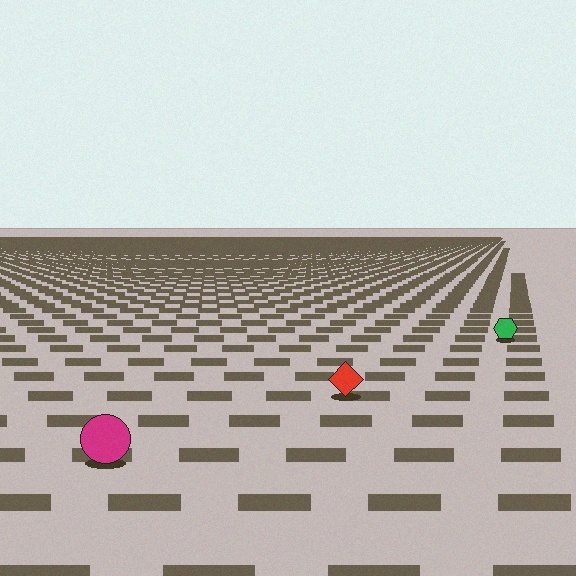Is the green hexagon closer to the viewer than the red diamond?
No. The red diamond is closer — you can tell from the texture gradient: the ground texture is coarser near it.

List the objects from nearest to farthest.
From nearest to farthest: the magenta circle, the red diamond, the green hexagon.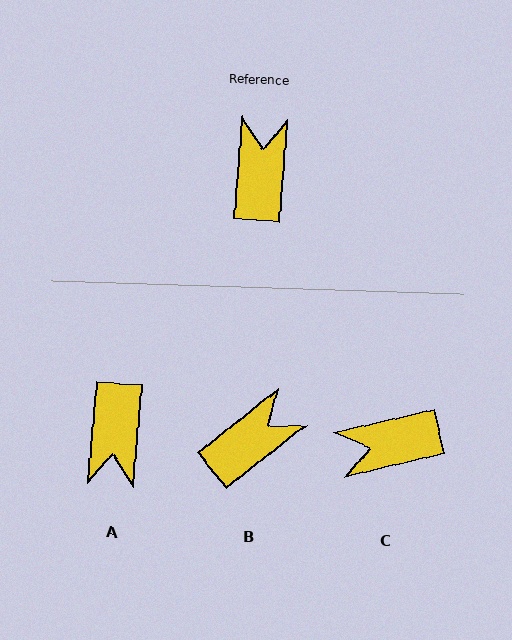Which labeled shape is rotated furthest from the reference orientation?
A, about 180 degrees away.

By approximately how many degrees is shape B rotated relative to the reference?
Approximately 47 degrees clockwise.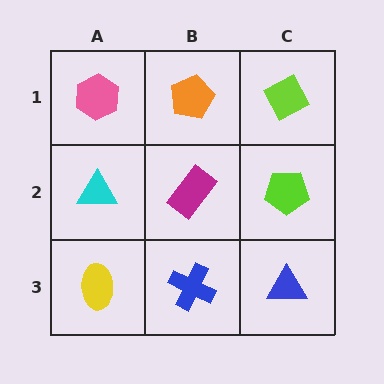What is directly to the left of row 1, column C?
An orange pentagon.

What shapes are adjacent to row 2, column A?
A pink hexagon (row 1, column A), a yellow ellipse (row 3, column A), a magenta rectangle (row 2, column B).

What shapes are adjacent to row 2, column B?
An orange pentagon (row 1, column B), a blue cross (row 3, column B), a cyan triangle (row 2, column A), a lime pentagon (row 2, column C).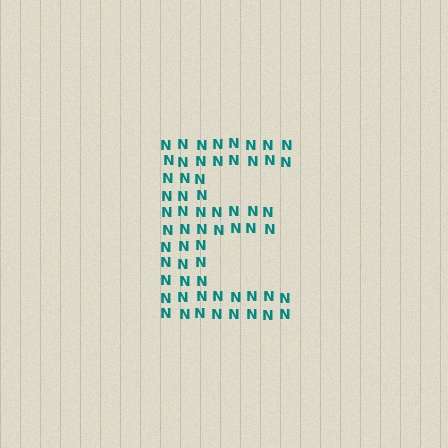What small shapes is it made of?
It is made of small letter N's.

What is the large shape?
The large shape is the letter E.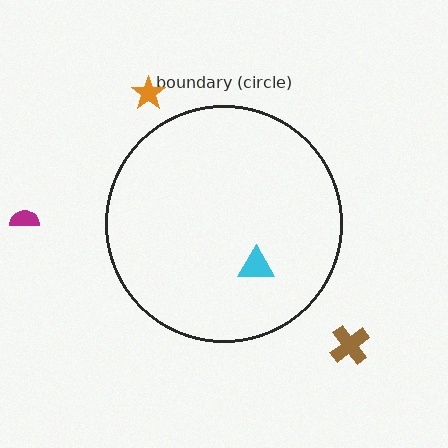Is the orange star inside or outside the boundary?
Outside.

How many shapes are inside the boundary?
1 inside, 3 outside.